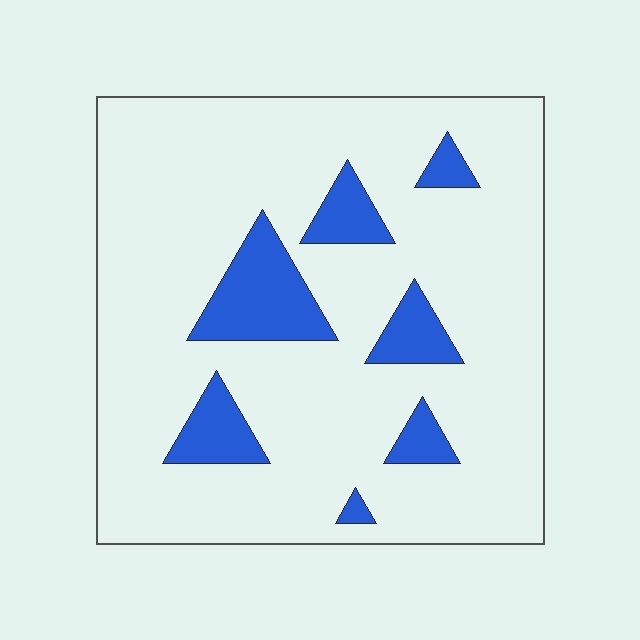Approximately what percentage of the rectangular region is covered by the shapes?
Approximately 15%.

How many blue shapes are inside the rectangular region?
7.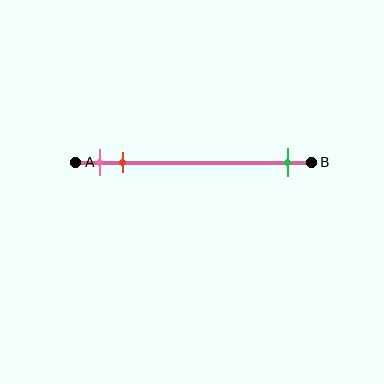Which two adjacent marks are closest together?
The pink and red marks are the closest adjacent pair.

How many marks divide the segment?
There are 3 marks dividing the segment.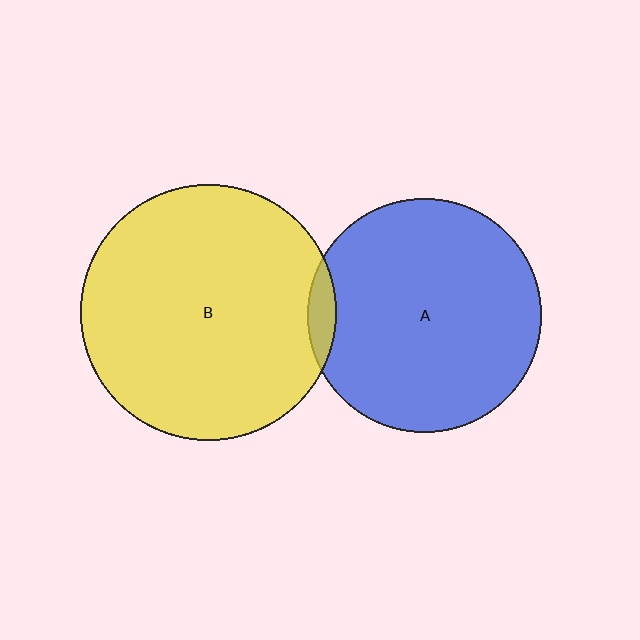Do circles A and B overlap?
Yes.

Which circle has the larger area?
Circle B (yellow).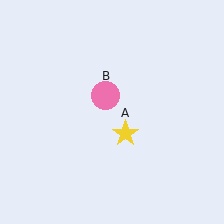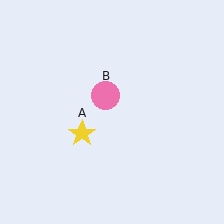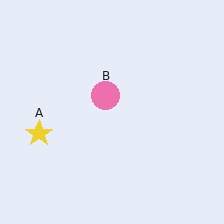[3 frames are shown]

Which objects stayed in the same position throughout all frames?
Pink circle (object B) remained stationary.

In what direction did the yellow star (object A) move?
The yellow star (object A) moved left.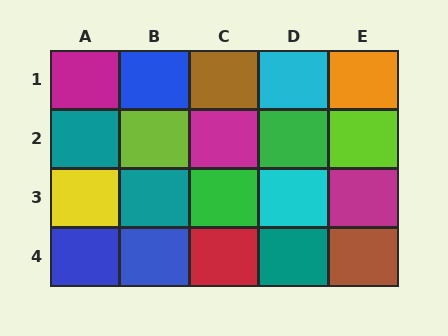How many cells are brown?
2 cells are brown.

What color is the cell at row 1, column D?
Cyan.